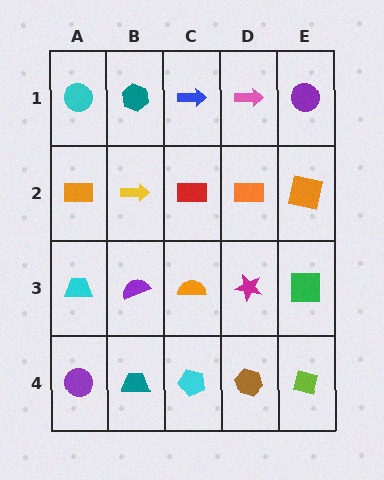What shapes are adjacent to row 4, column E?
A green square (row 3, column E), a brown hexagon (row 4, column D).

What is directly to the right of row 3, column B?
An orange semicircle.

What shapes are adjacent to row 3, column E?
An orange square (row 2, column E), a lime square (row 4, column E), a magenta star (row 3, column D).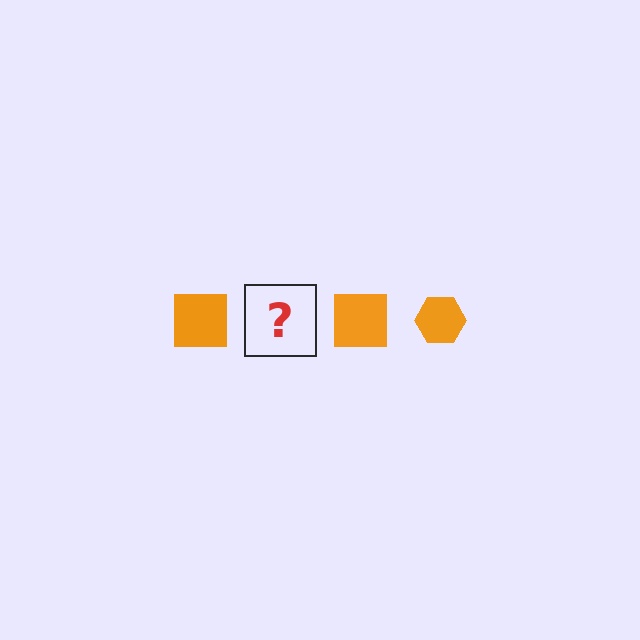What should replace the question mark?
The question mark should be replaced with an orange hexagon.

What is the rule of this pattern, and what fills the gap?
The rule is that the pattern cycles through square, hexagon shapes in orange. The gap should be filled with an orange hexagon.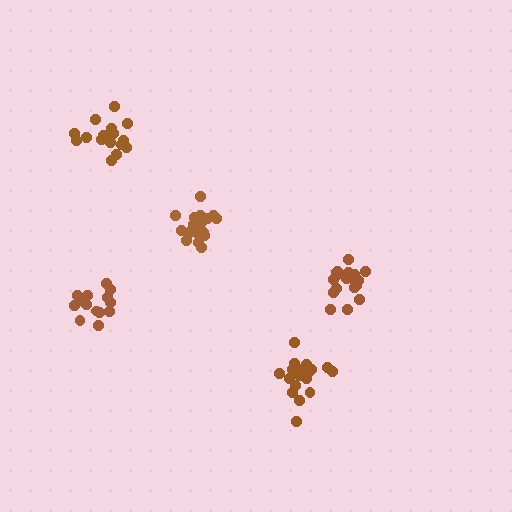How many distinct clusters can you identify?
There are 5 distinct clusters.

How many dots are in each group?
Group 1: 18 dots, Group 2: 19 dots, Group 3: 15 dots, Group 4: 18 dots, Group 5: 19 dots (89 total).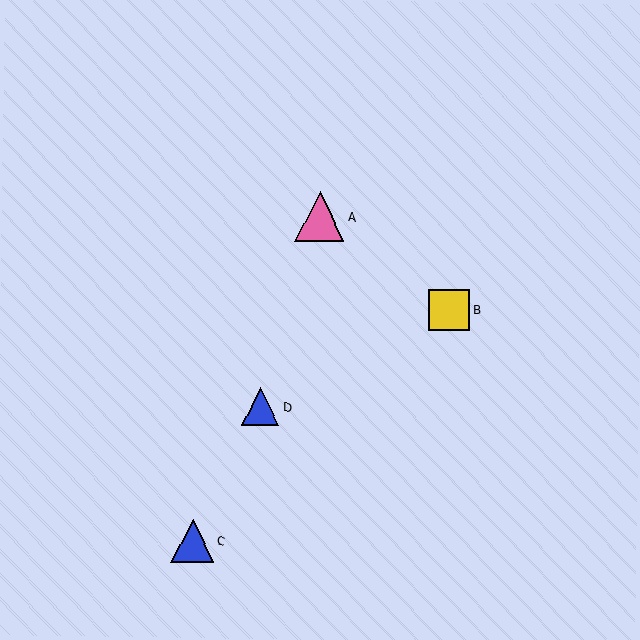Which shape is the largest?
The pink triangle (labeled A) is the largest.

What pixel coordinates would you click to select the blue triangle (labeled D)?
Click at (261, 407) to select the blue triangle D.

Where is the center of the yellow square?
The center of the yellow square is at (449, 310).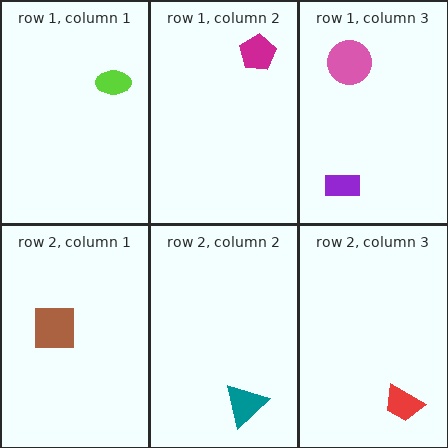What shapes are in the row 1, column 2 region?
The magenta pentagon.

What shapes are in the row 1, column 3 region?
The purple rectangle, the pink circle.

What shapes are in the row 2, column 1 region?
The brown square.